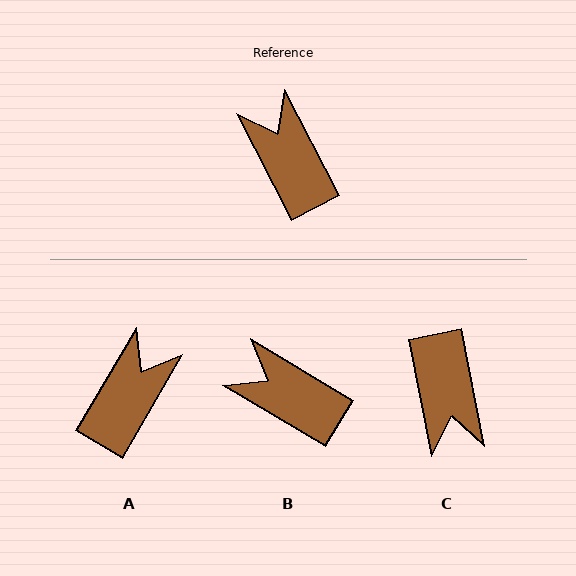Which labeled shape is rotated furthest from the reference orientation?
C, about 164 degrees away.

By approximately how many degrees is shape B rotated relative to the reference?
Approximately 32 degrees counter-clockwise.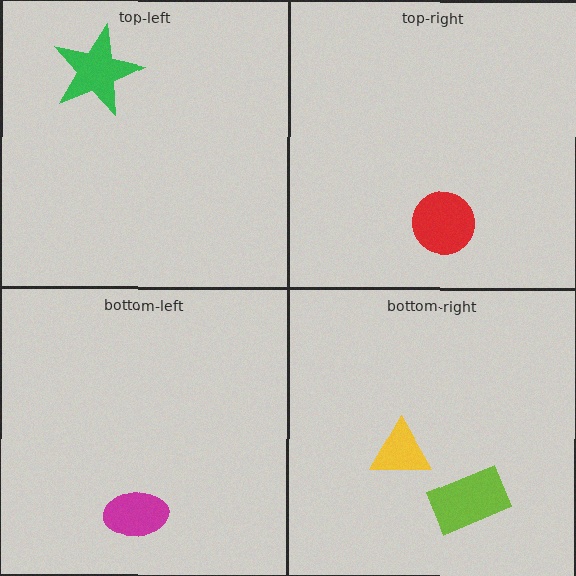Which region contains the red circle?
The top-right region.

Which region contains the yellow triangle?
The bottom-right region.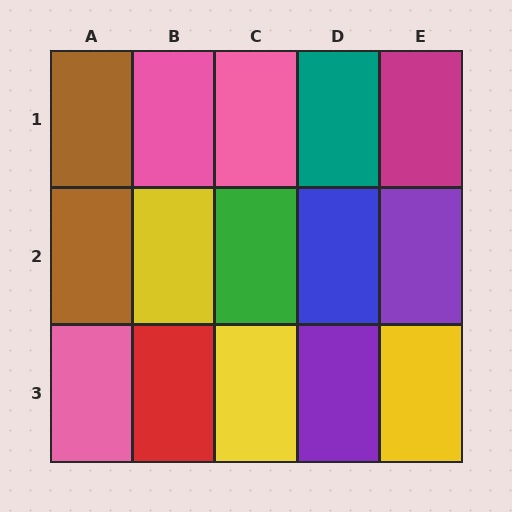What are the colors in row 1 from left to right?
Brown, pink, pink, teal, magenta.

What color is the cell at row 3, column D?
Purple.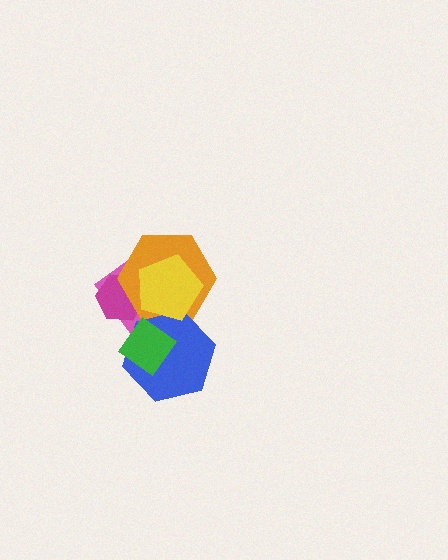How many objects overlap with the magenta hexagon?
3 objects overlap with the magenta hexagon.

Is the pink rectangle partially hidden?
Yes, it is partially covered by another shape.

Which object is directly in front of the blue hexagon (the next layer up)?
The yellow pentagon is directly in front of the blue hexagon.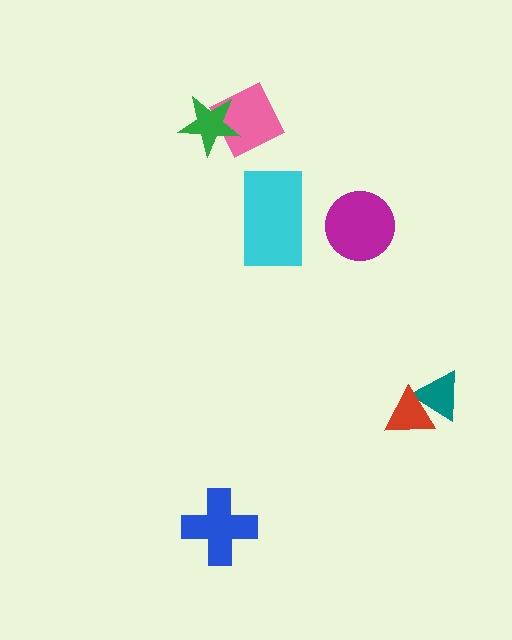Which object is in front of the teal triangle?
The red triangle is in front of the teal triangle.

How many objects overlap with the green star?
1 object overlaps with the green star.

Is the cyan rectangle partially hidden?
No, no other shape covers it.